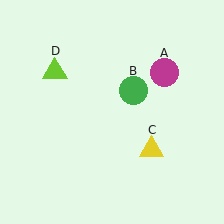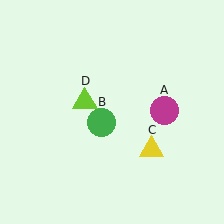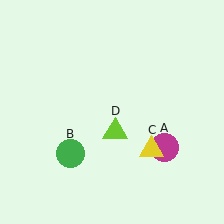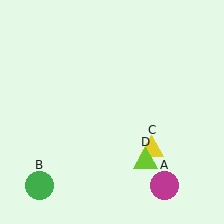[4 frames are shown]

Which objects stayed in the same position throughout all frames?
Yellow triangle (object C) remained stationary.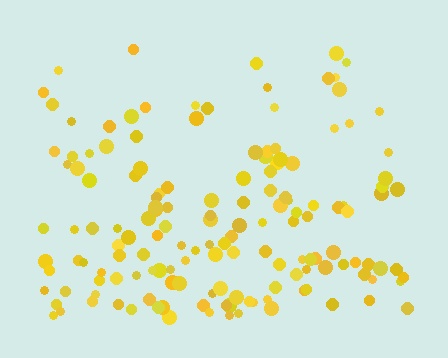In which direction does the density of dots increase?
From top to bottom, with the bottom side densest.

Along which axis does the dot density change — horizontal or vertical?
Vertical.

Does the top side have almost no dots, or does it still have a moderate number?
Still a moderate number, just noticeably fewer than the bottom.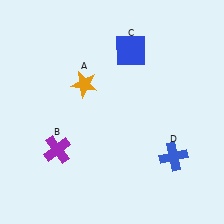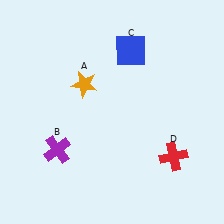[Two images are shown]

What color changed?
The cross (D) changed from blue in Image 1 to red in Image 2.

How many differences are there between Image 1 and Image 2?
There is 1 difference between the two images.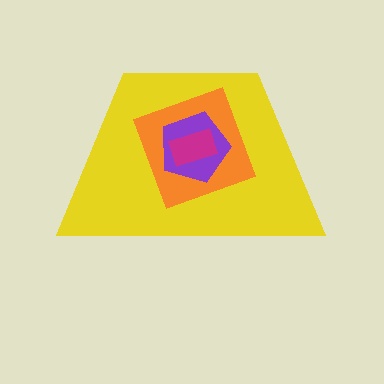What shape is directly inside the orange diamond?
The purple pentagon.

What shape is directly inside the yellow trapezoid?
The orange diamond.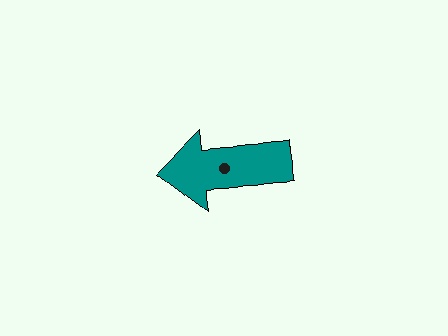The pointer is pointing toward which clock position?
Roughly 9 o'clock.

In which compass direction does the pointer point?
West.